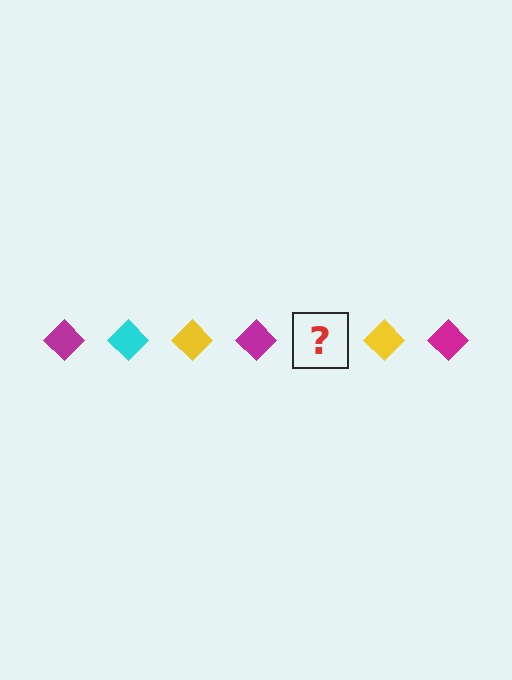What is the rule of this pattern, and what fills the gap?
The rule is that the pattern cycles through magenta, cyan, yellow diamonds. The gap should be filled with a cyan diamond.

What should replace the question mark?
The question mark should be replaced with a cyan diamond.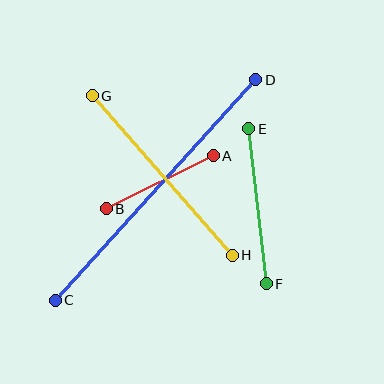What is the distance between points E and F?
The distance is approximately 156 pixels.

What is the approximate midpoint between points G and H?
The midpoint is at approximately (162, 175) pixels.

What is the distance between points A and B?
The distance is approximately 120 pixels.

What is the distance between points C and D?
The distance is approximately 298 pixels.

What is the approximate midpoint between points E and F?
The midpoint is at approximately (257, 206) pixels.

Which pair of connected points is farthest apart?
Points C and D are farthest apart.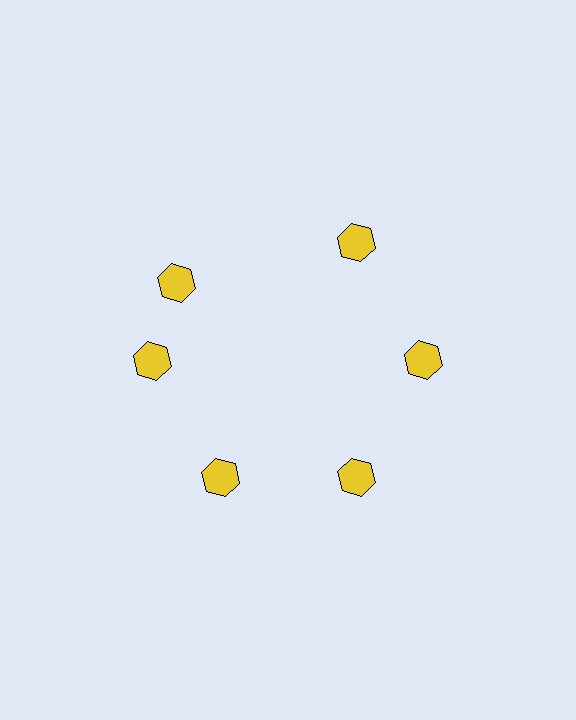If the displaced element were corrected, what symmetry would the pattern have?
It would have 6-fold rotational symmetry — the pattern would map onto itself every 60 degrees.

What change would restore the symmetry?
The symmetry would be restored by rotating it back into even spacing with its neighbors so that all 6 hexagons sit at equal angles and equal distance from the center.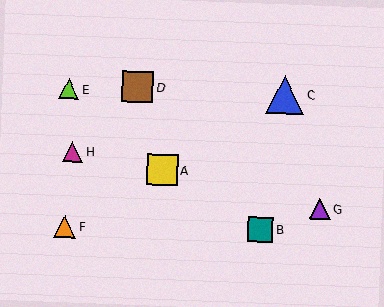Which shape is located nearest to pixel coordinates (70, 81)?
The lime triangle (labeled E) at (69, 89) is nearest to that location.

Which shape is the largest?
The blue triangle (labeled C) is the largest.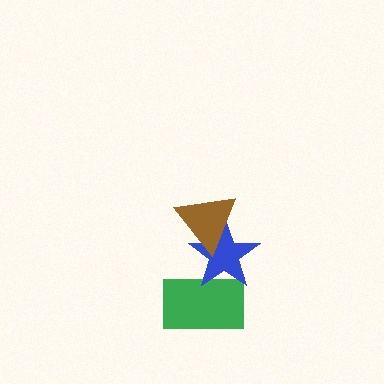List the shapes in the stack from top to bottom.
From top to bottom: the brown triangle, the blue star, the green rectangle.